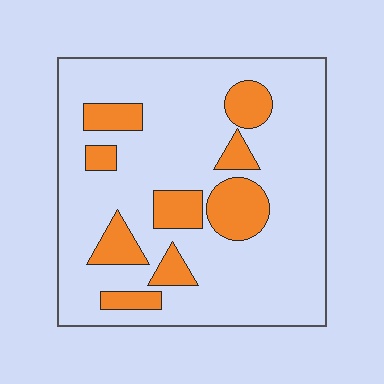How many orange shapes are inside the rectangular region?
9.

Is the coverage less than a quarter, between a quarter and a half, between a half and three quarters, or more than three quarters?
Less than a quarter.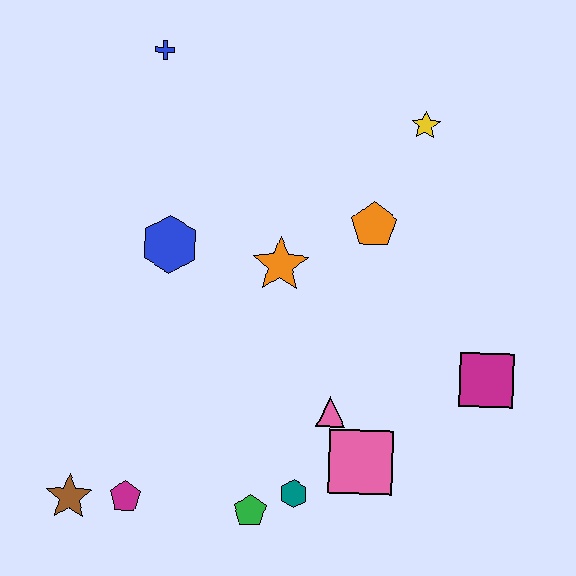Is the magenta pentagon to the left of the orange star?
Yes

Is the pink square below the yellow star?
Yes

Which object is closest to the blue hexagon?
The orange star is closest to the blue hexagon.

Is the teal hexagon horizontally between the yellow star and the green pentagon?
Yes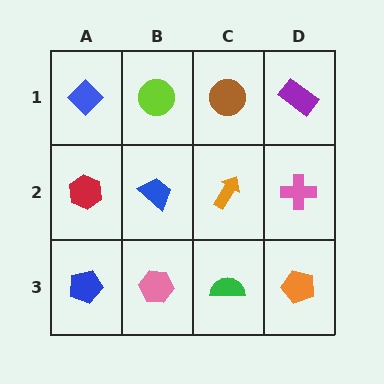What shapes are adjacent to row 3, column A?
A red hexagon (row 2, column A), a pink hexagon (row 3, column B).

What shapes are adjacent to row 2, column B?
A lime circle (row 1, column B), a pink hexagon (row 3, column B), a red hexagon (row 2, column A), an orange arrow (row 2, column C).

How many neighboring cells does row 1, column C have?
3.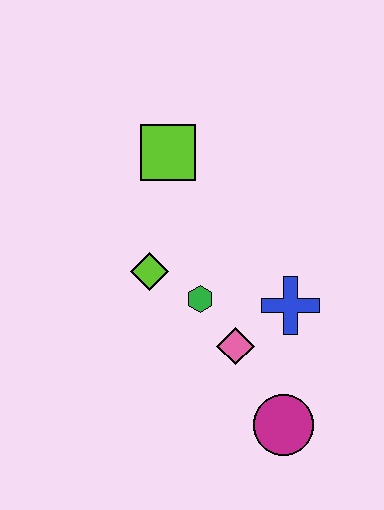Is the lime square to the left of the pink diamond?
Yes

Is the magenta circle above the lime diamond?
No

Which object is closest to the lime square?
The lime diamond is closest to the lime square.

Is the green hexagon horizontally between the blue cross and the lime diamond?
Yes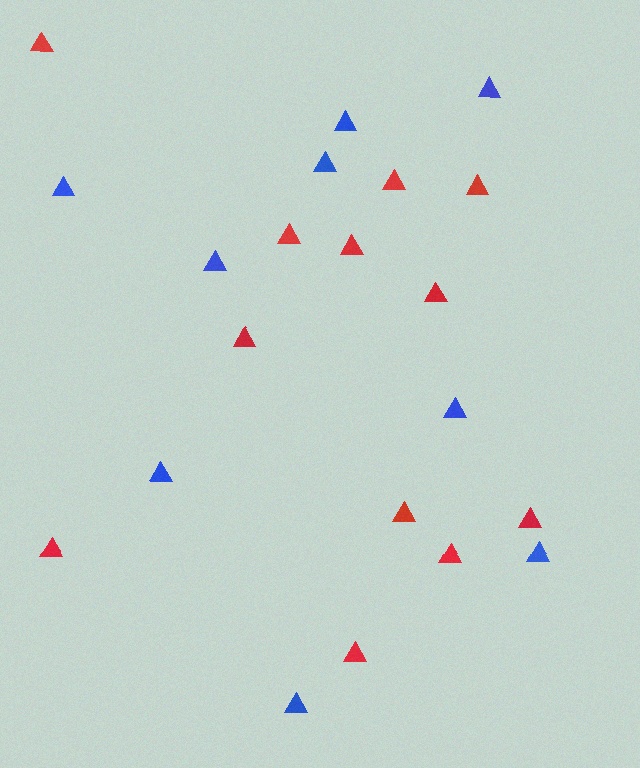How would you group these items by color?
There are 2 groups: one group of blue triangles (9) and one group of red triangles (12).